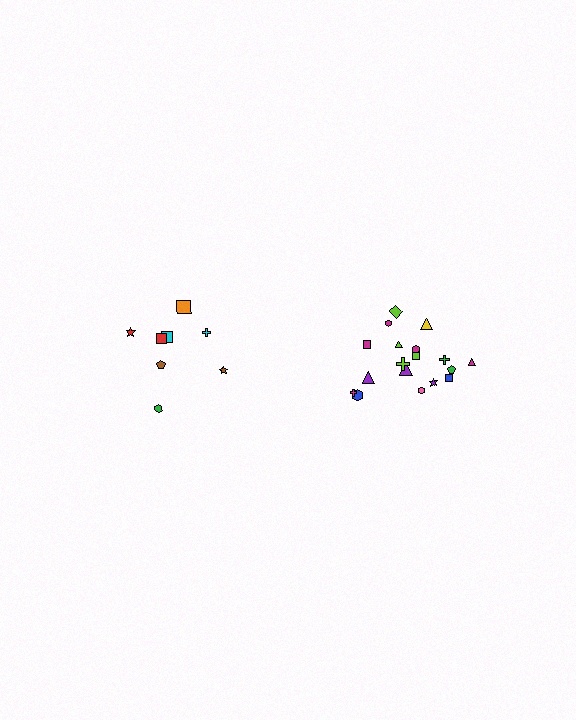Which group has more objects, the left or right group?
The right group.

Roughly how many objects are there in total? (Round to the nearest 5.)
Roughly 25 objects in total.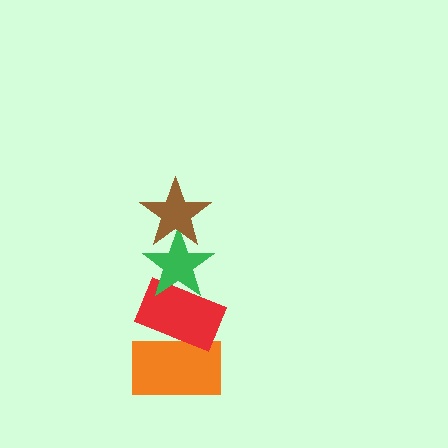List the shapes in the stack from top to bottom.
From top to bottom: the brown star, the green star, the red rectangle, the orange rectangle.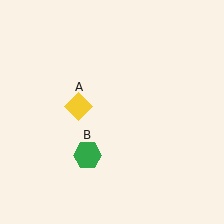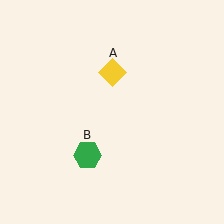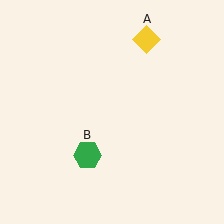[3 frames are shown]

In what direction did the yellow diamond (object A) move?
The yellow diamond (object A) moved up and to the right.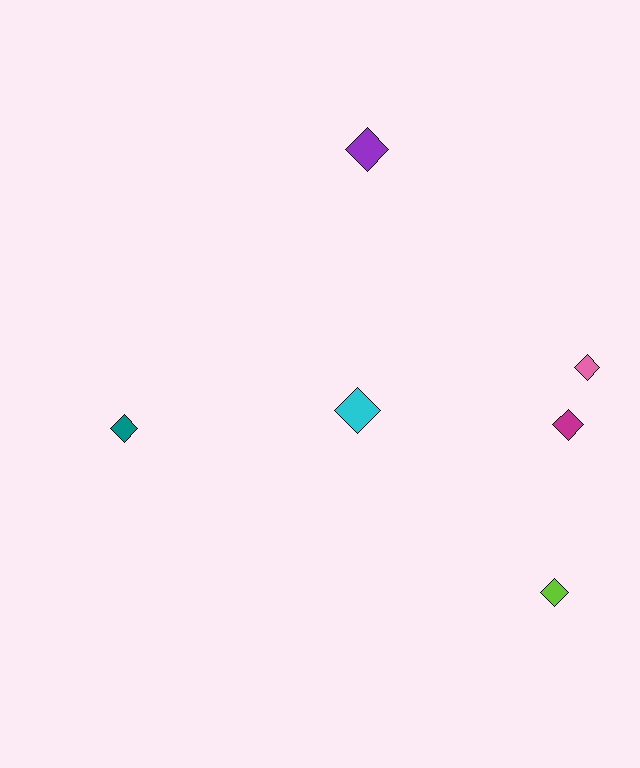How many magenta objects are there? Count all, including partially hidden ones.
There is 1 magenta object.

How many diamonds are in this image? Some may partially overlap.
There are 6 diamonds.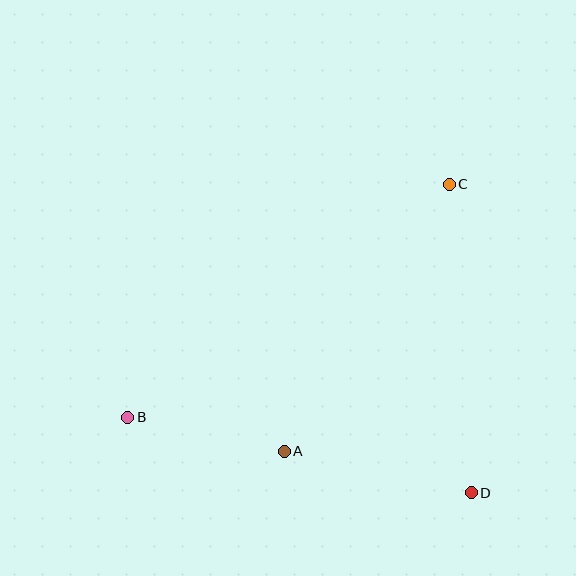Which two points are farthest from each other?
Points B and C are farthest from each other.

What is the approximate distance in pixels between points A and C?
The distance between A and C is approximately 314 pixels.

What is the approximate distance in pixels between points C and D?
The distance between C and D is approximately 310 pixels.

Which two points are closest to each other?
Points A and B are closest to each other.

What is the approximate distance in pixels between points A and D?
The distance between A and D is approximately 191 pixels.